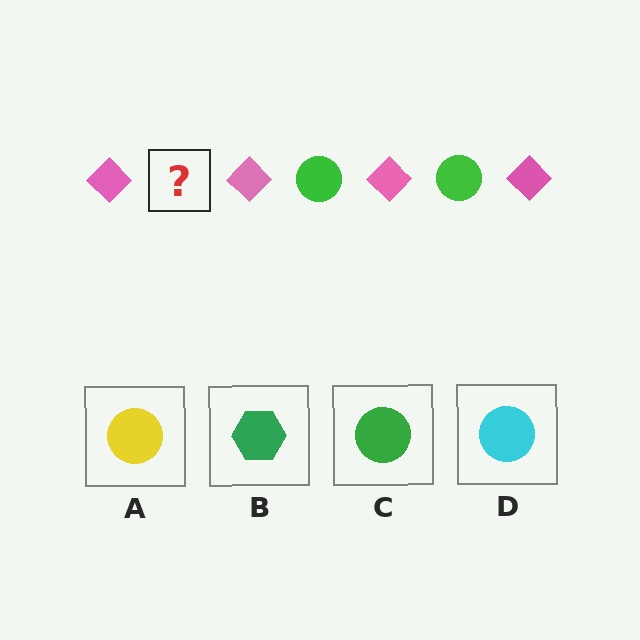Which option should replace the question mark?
Option C.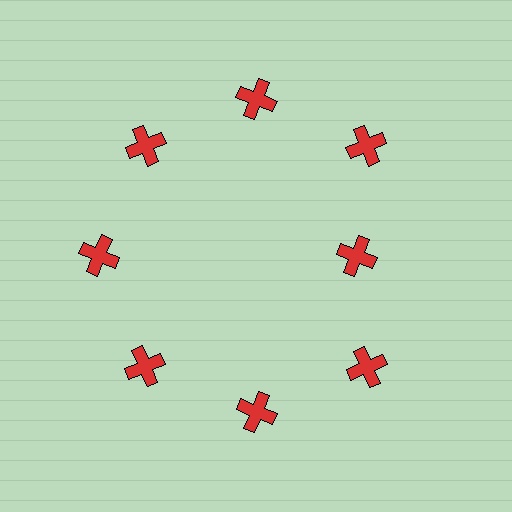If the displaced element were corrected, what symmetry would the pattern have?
It would have 8-fold rotational symmetry — the pattern would map onto itself every 45 degrees.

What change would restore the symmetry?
The symmetry would be restored by moving it outward, back onto the ring so that all 8 crosses sit at equal angles and equal distance from the center.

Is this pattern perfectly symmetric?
No. The 8 red crosses are arranged in a ring, but one element near the 3 o'clock position is pulled inward toward the center, breaking the 8-fold rotational symmetry.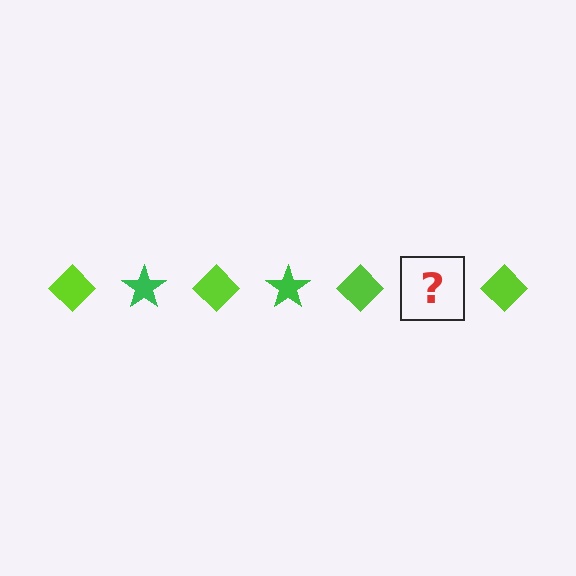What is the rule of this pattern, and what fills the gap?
The rule is that the pattern alternates between lime diamond and green star. The gap should be filled with a green star.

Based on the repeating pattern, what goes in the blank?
The blank should be a green star.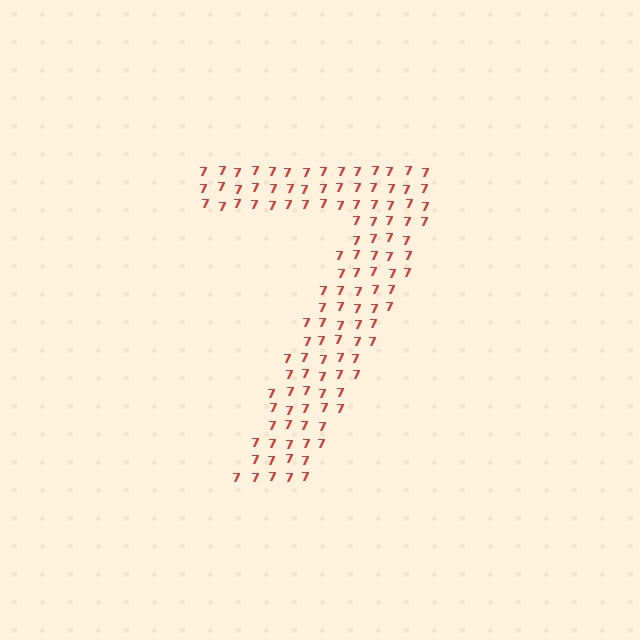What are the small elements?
The small elements are digit 7's.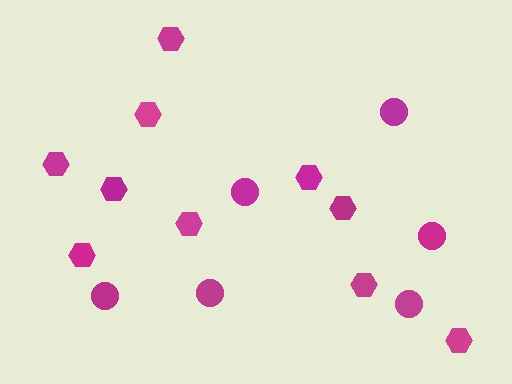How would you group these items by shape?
There are 2 groups: one group of hexagons (10) and one group of circles (6).